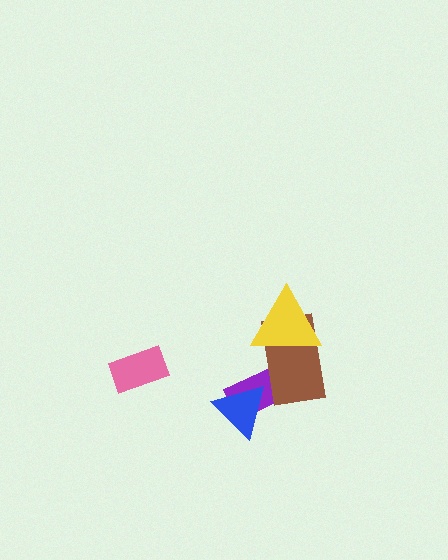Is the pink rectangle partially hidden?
No, no other shape covers it.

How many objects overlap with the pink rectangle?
0 objects overlap with the pink rectangle.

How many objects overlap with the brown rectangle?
2 objects overlap with the brown rectangle.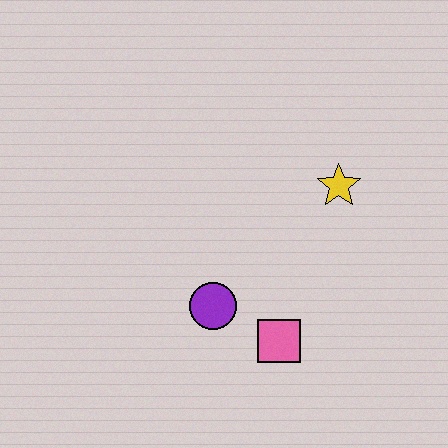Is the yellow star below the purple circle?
No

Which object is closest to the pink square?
The purple circle is closest to the pink square.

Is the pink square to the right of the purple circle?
Yes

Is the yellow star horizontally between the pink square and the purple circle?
No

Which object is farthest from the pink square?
The yellow star is farthest from the pink square.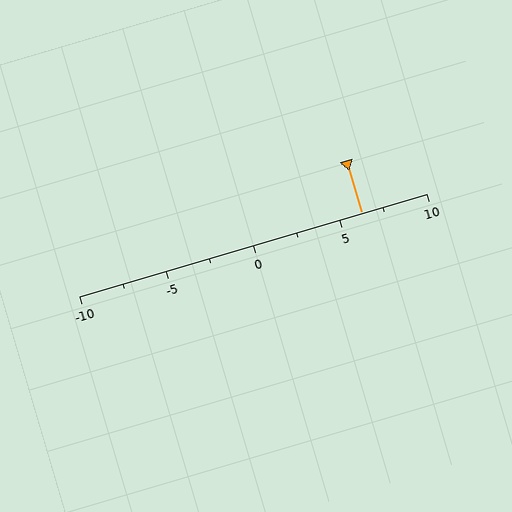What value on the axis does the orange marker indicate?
The marker indicates approximately 6.2.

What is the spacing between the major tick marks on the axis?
The major ticks are spaced 5 apart.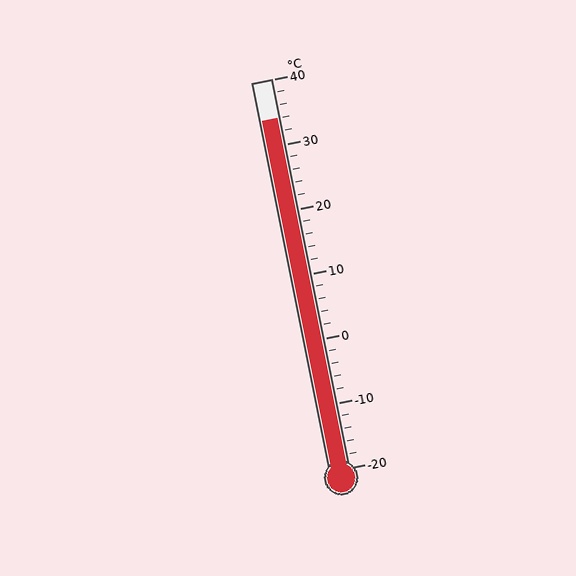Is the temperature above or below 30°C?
The temperature is above 30°C.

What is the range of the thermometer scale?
The thermometer scale ranges from -20°C to 40°C.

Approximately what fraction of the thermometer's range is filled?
The thermometer is filled to approximately 90% of its range.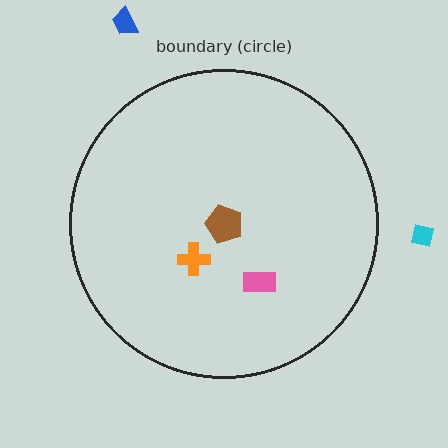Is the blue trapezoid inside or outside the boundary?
Outside.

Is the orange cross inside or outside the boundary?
Inside.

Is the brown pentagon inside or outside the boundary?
Inside.